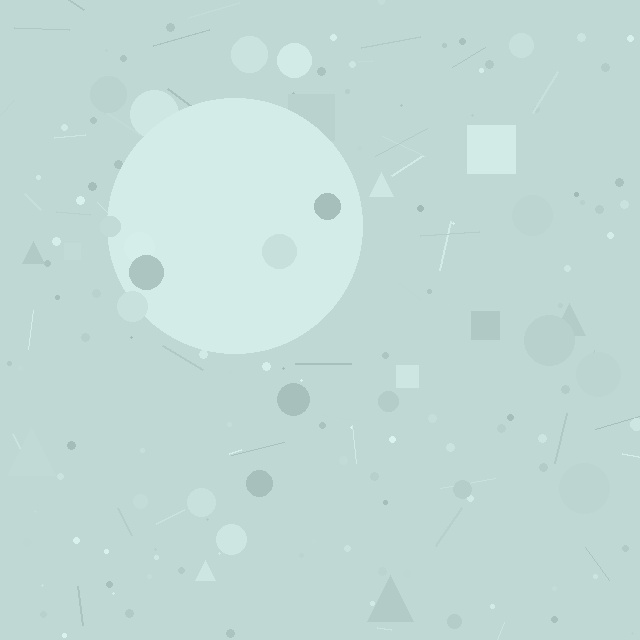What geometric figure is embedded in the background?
A circle is embedded in the background.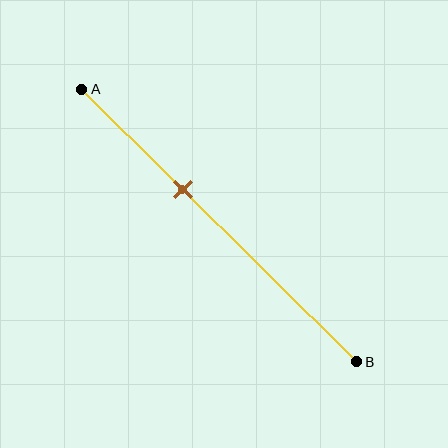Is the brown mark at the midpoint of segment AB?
No, the mark is at about 35% from A, not at the 50% midpoint.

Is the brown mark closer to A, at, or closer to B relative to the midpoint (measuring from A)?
The brown mark is closer to point A than the midpoint of segment AB.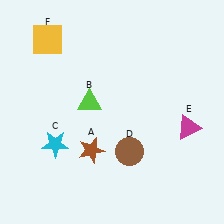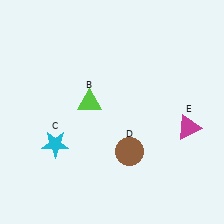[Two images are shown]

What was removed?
The brown star (A), the yellow square (F) were removed in Image 2.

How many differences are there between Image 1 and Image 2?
There are 2 differences between the two images.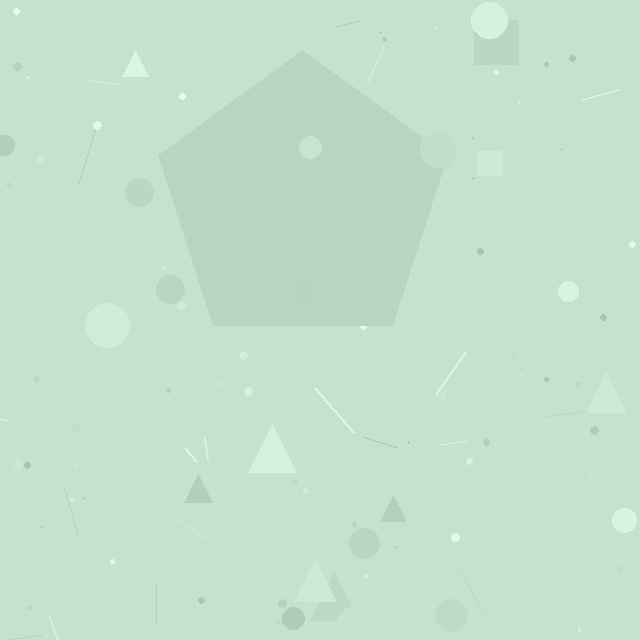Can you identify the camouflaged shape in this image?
The camouflaged shape is a pentagon.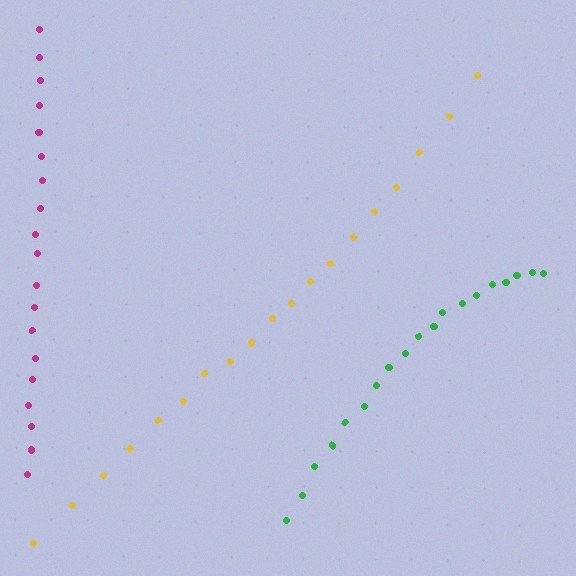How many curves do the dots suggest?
There are 3 distinct paths.